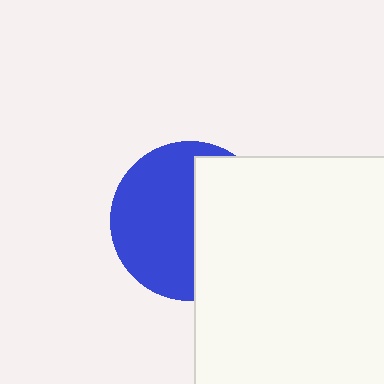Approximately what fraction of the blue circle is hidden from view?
Roughly 45% of the blue circle is hidden behind the white square.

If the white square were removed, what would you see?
You would see the complete blue circle.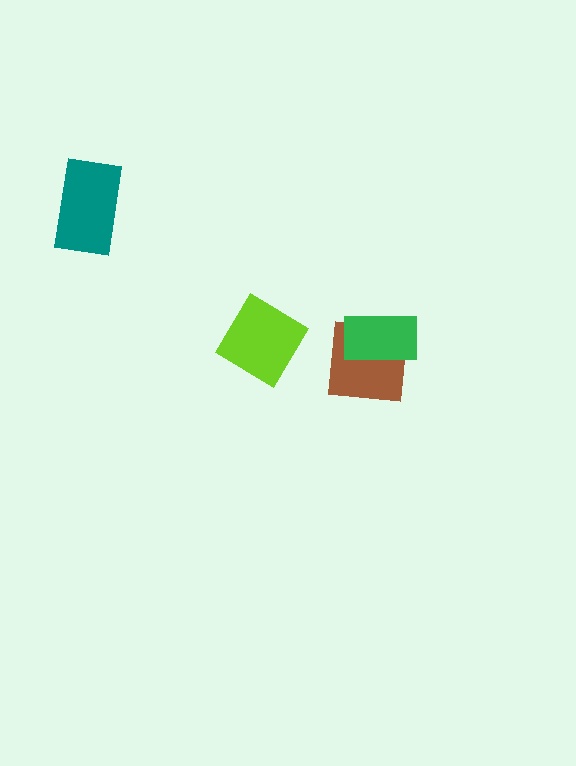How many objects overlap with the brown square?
1 object overlaps with the brown square.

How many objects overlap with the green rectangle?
1 object overlaps with the green rectangle.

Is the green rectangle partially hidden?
No, no other shape covers it.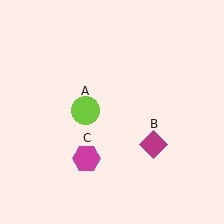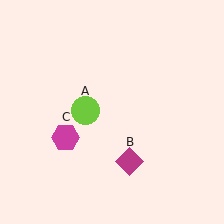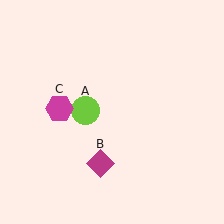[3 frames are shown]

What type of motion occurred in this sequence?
The magenta diamond (object B), magenta hexagon (object C) rotated clockwise around the center of the scene.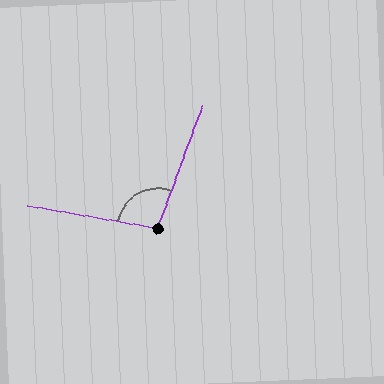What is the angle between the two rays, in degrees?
Approximately 100 degrees.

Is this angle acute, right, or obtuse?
It is obtuse.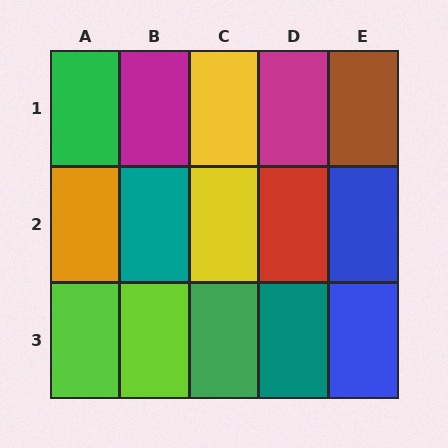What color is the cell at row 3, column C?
Green.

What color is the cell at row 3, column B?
Lime.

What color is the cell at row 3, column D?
Teal.